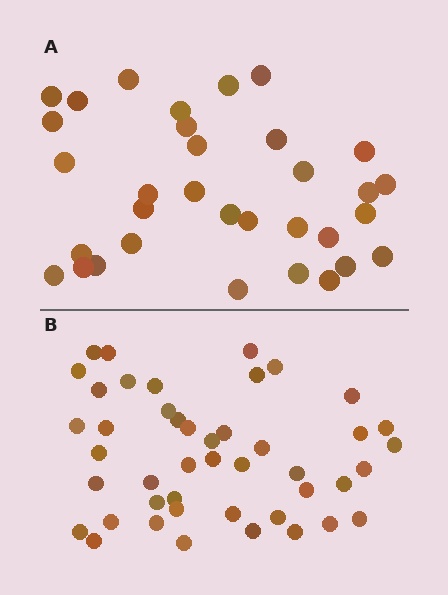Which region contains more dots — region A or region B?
Region B (the bottom region) has more dots.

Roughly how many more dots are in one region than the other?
Region B has roughly 12 or so more dots than region A.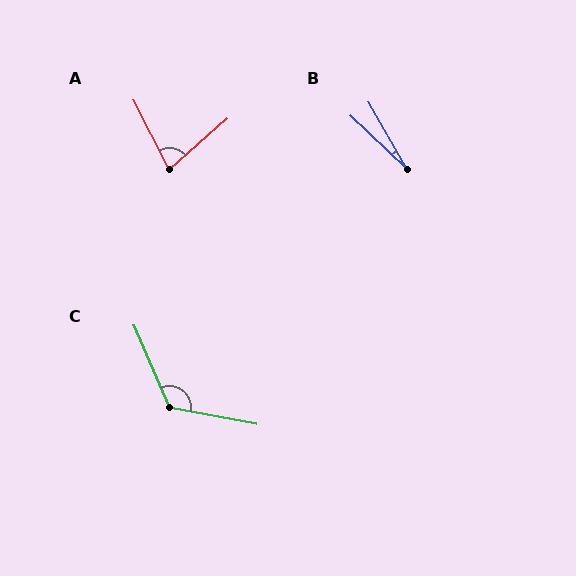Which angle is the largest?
C, at approximately 124 degrees.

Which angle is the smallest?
B, at approximately 17 degrees.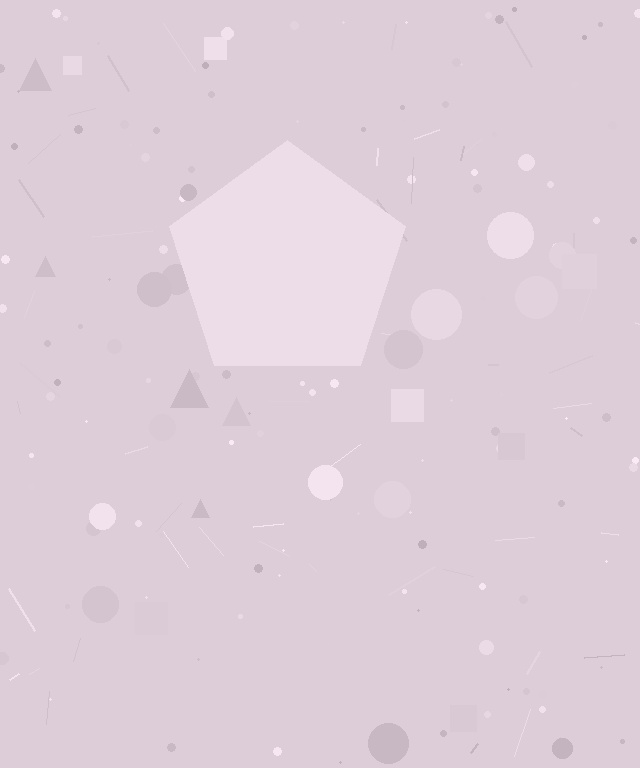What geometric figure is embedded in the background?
A pentagon is embedded in the background.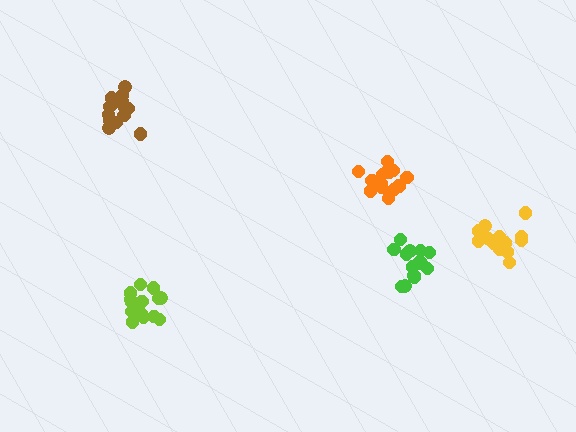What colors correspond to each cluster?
The clusters are colored: green, orange, brown, lime, yellow.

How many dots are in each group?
Group 1: 15 dots, Group 2: 18 dots, Group 3: 14 dots, Group 4: 17 dots, Group 5: 17 dots (81 total).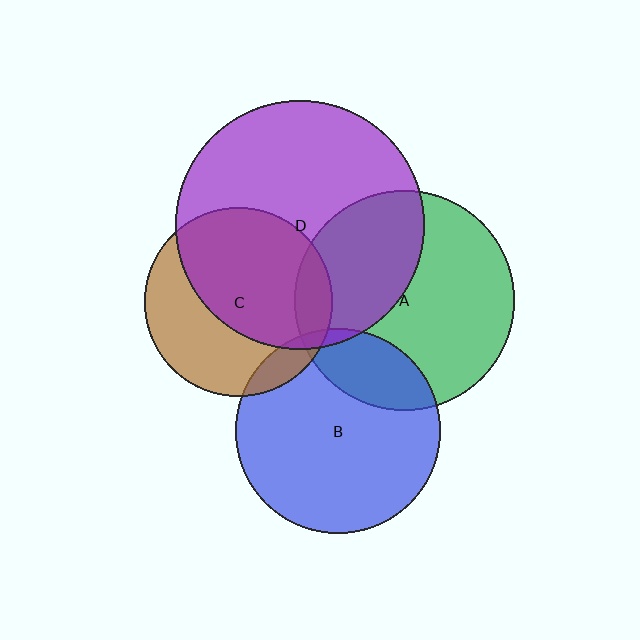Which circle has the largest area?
Circle D (purple).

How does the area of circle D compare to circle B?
Approximately 1.5 times.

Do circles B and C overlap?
Yes.